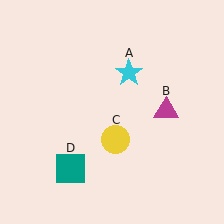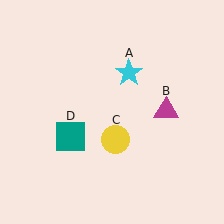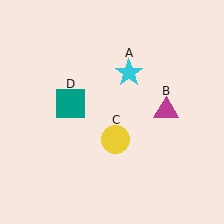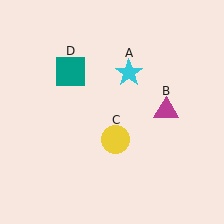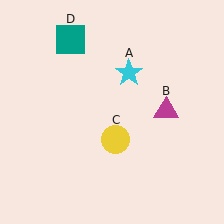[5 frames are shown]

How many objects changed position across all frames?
1 object changed position: teal square (object D).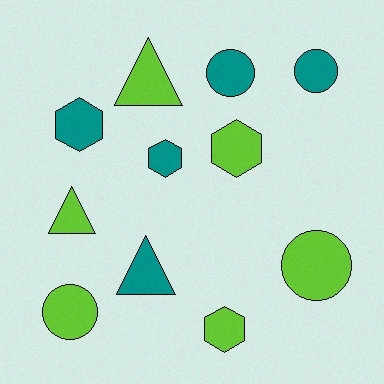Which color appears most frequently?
Lime, with 6 objects.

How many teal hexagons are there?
There are 2 teal hexagons.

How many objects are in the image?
There are 11 objects.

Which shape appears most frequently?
Hexagon, with 4 objects.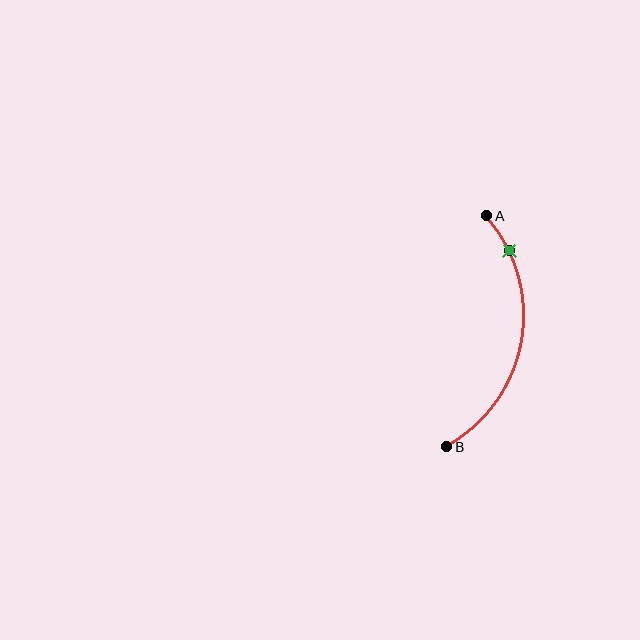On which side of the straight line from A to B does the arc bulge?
The arc bulges to the right of the straight line connecting A and B.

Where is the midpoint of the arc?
The arc midpoint is the point on the curve farthest from the straight line joining A and B. It sits to the right of that line.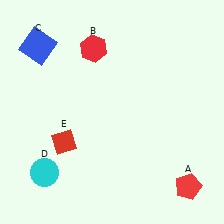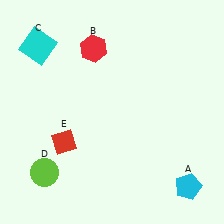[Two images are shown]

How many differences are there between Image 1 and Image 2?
There are 3 differences between the two images.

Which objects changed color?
A changed from red to cyan. C changed from blue to cyan. D changed from cyan to lime.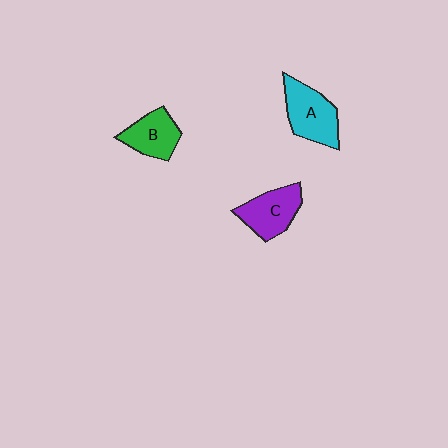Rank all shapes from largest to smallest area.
From largest to smallest: A (cyan), C (purple), B (green).